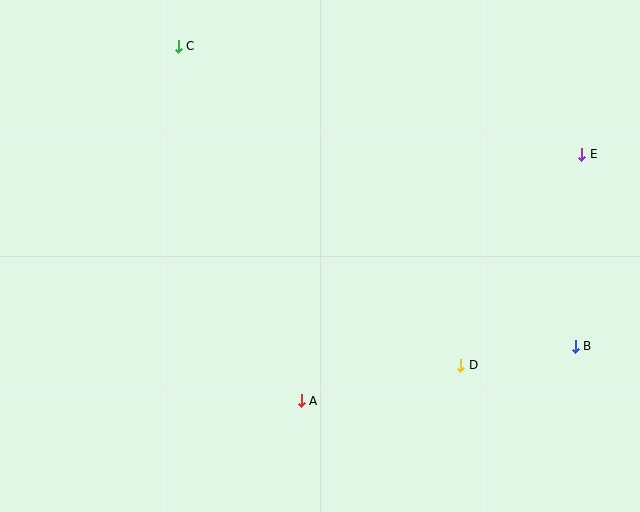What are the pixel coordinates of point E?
Point E is at (582, 154).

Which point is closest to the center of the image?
Point A at (301, 401) is closest to the center.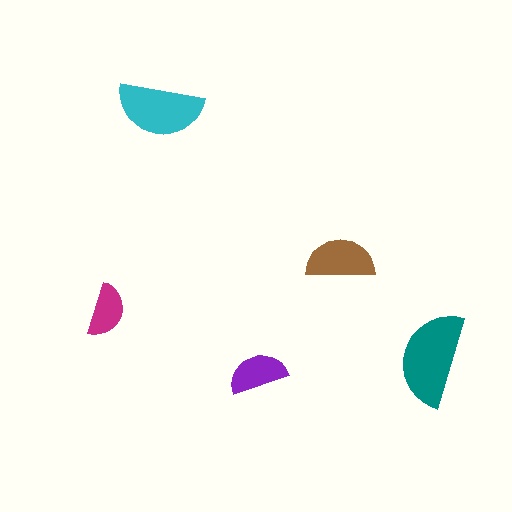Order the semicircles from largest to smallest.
the teal one, the cyan one, the brown one, the purple one, the magenta one.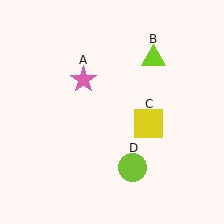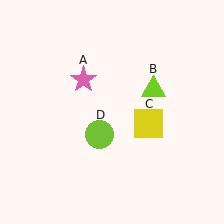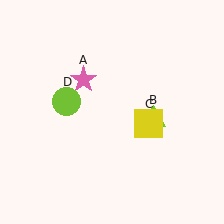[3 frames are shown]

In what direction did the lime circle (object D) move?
The lime circle (object D) moved up and to the left.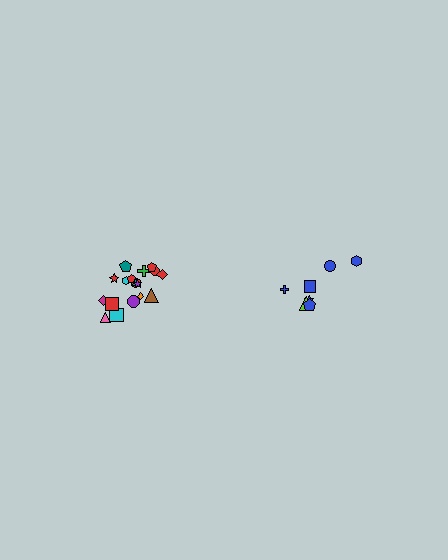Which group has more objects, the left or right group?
The left group.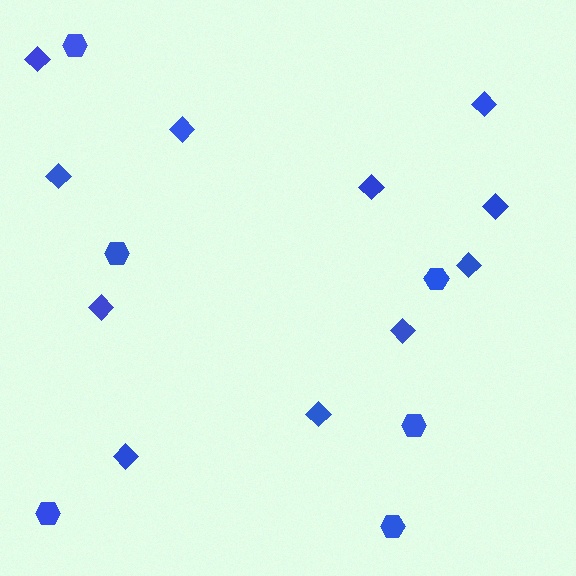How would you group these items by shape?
There are 2 groups: one group of hexagons (6) and one group of diamonds (11).